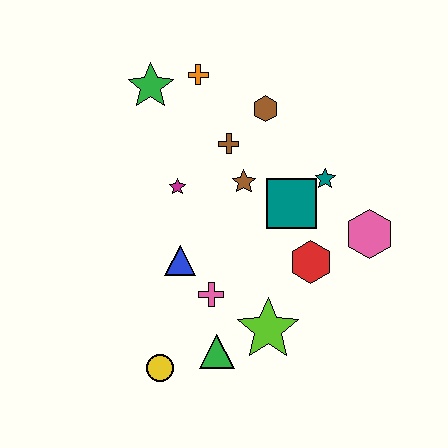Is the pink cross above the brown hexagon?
No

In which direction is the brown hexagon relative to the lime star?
The brown hexagon is above the lime star.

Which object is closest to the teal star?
The teal square is closest to the teal star.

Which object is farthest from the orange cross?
The yellow circle is farthest from the orange cross.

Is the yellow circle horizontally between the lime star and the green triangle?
No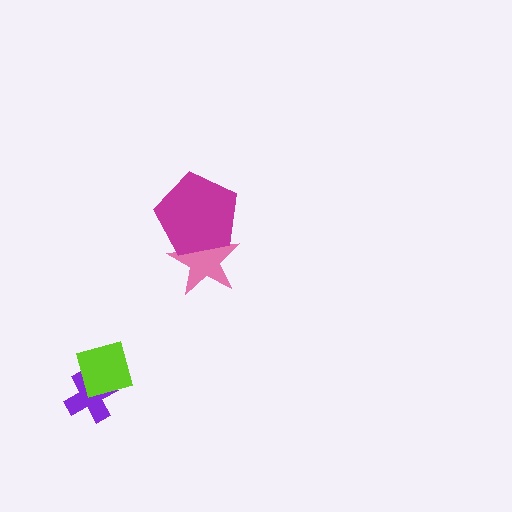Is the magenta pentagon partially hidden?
No, no other shape covers it.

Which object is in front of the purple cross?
The lime diamond is in front of the purple cross.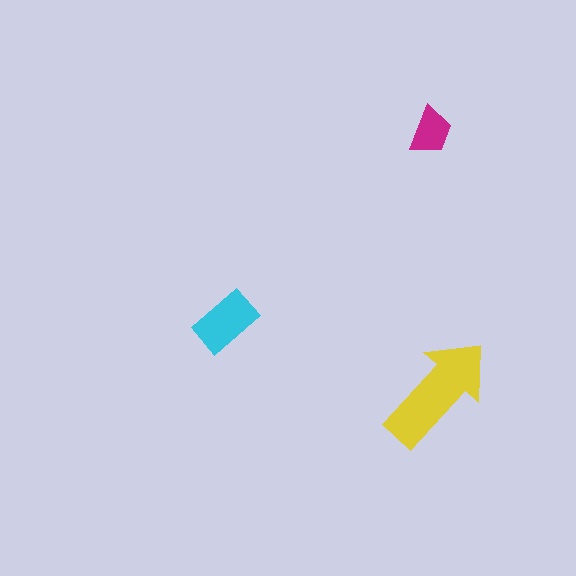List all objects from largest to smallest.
The yellow arrow, the cyan rectangle, the magenta trapezoid.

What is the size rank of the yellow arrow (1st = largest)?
1st.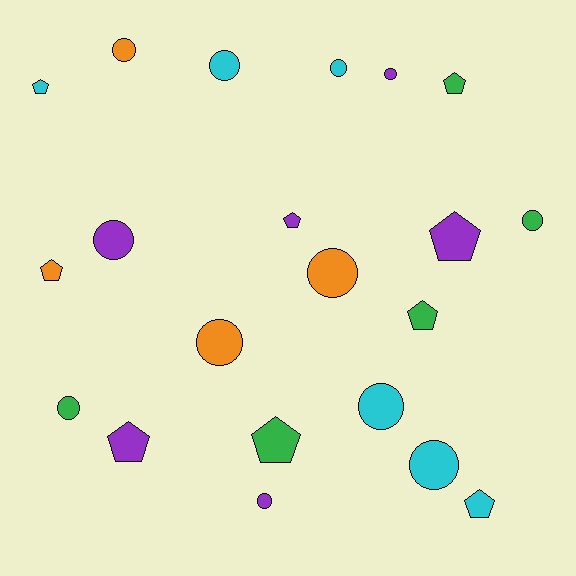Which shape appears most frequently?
Circle, with 12 objects.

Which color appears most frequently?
Cyan, with 6 objects.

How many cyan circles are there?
There are 4 cyan circles.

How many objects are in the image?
There are 21 objects.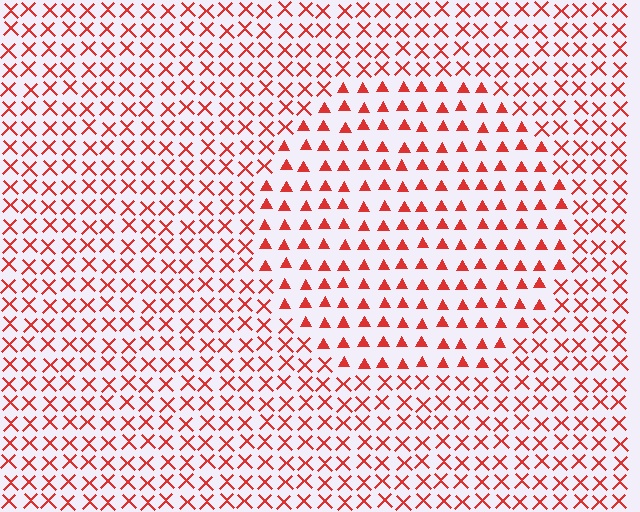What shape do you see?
I see a circle.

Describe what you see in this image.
The image is filled with small red elements arranged in a uniform grid. A circle-shaped region contains triangles, while the surrounding area contains X marks. The boundary is defined purely by the change in element shape.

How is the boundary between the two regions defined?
The boundary is defined by a change in element shape: triangles inside vs. X marks outside. All elements share the same color and spacing.